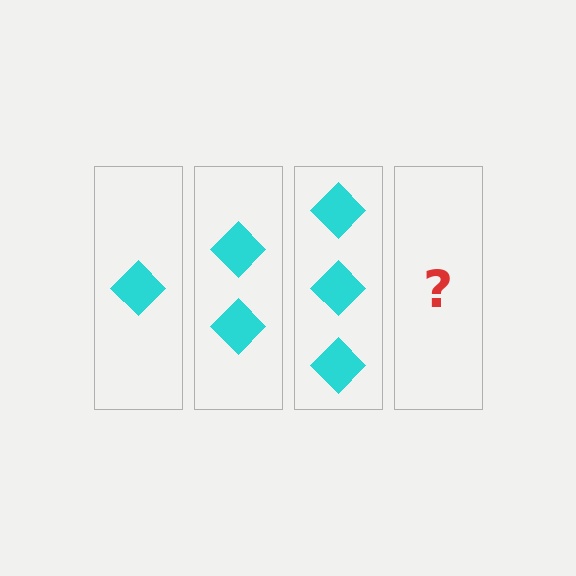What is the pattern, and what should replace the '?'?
The pattern is that each step adds one more diamond. The '?' should be 4 diamonds.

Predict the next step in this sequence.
The next step is 4 diamonds.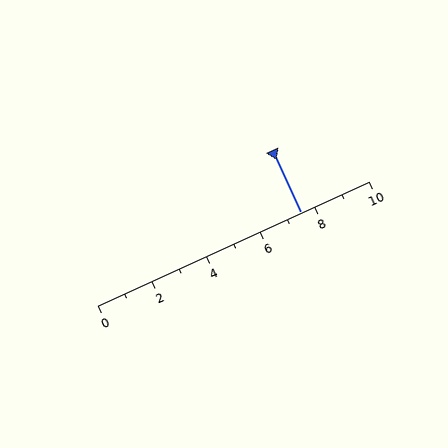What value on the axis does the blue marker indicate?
The marker indicates approximately 7.5.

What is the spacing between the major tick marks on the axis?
The major ticks are spaced 2 apart.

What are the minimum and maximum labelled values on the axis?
The axis runs from 0 to 10.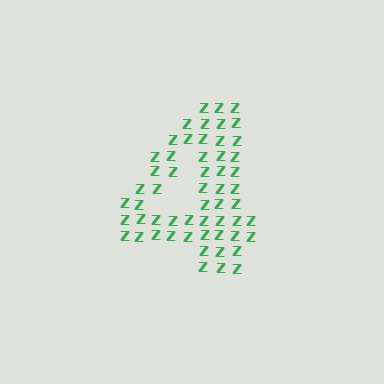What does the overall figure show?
The overall figure shows the digit 4.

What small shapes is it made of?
It is made of small letter Z's.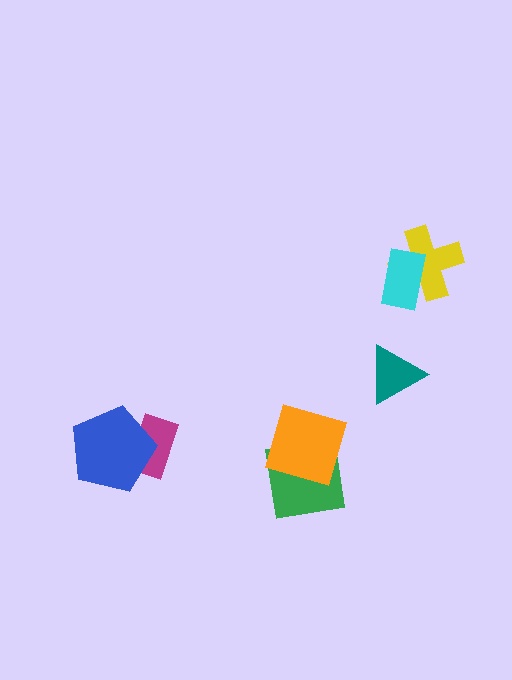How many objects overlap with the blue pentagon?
1 object overlaps with the blue pentagon.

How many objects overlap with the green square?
1 object overlaps with the green square.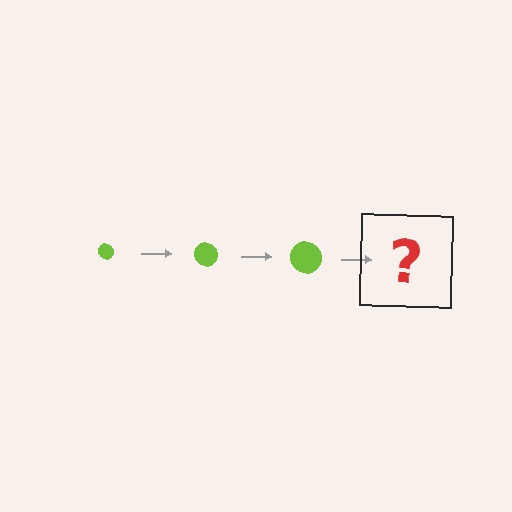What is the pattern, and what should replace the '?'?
The pattern is that the circle gets progressively larger each step. The '?' should be a lime circle, larger than the previous one.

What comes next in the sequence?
The next element should be a lime circle, larger than the previous one.